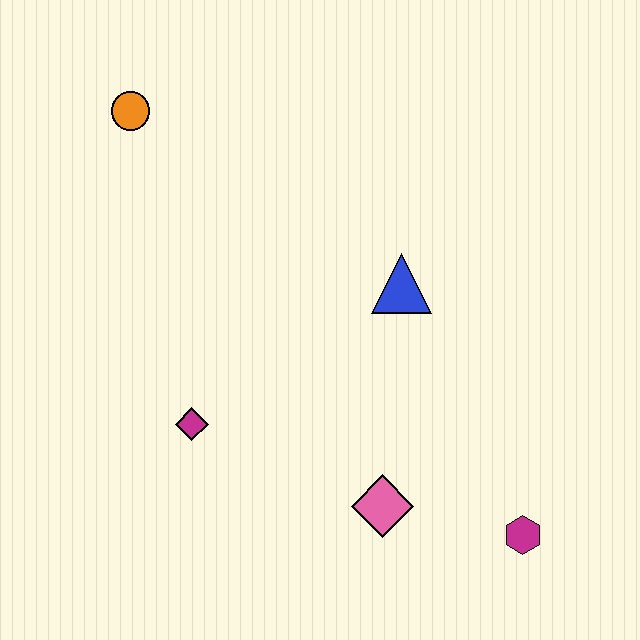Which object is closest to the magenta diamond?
The pink diamond is closest to the magenta diamond.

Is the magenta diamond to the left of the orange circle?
No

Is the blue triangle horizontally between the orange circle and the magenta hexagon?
Yes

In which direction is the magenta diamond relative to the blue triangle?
The magenta diamond is to the left of the blue triangle.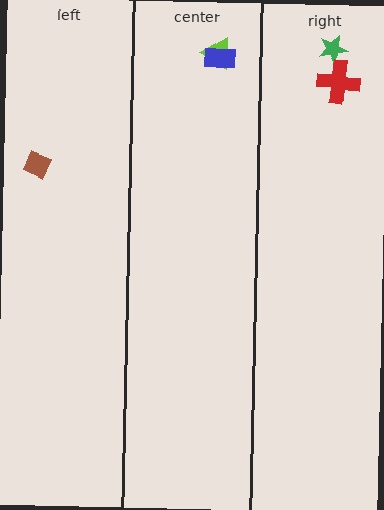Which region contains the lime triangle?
The center region.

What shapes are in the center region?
The lime triangle, the blue rectangle.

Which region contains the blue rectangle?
The center region.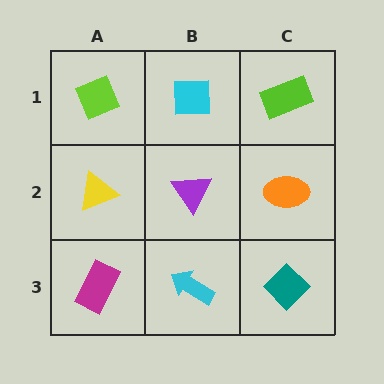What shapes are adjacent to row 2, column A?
A lime diamond (row 1, column A), a magenta rectangle (row 3, column A), a purple triangle (row 2, column B).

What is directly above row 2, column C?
A lime rectangle.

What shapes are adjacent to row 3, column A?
A yellow triangle (row 2, column A), a cyan arrow (row 3, column B).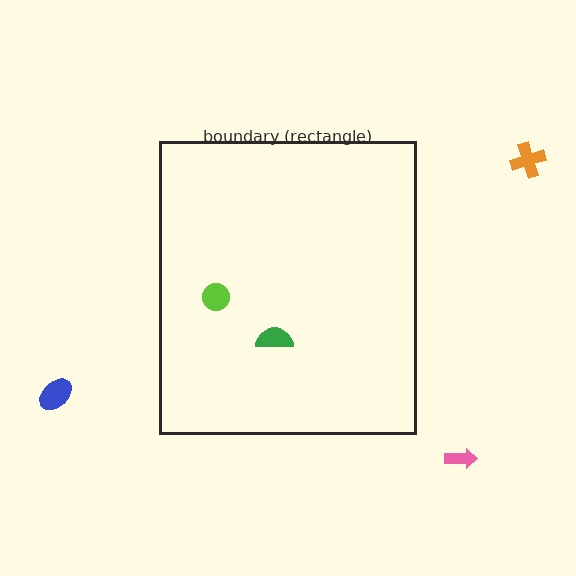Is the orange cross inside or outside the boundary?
Outside.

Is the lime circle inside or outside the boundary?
Inside.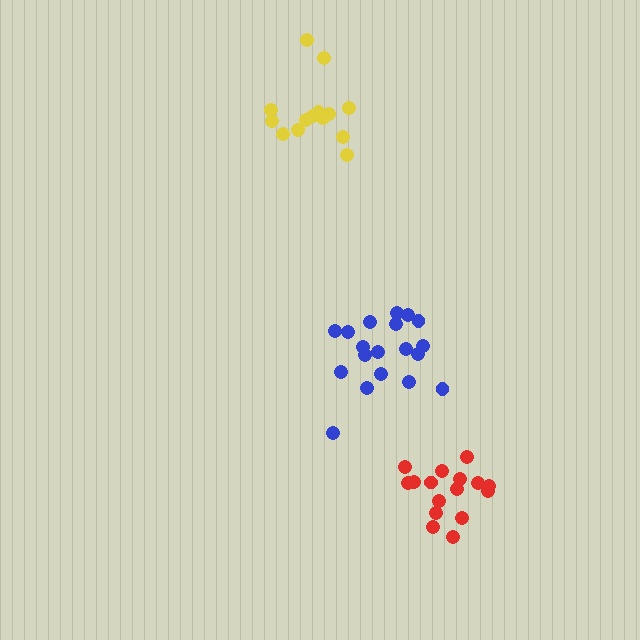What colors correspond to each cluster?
The clusters are colored: yellow, blue, red.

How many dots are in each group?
Group 1: 14 dots, Group 2: 19 dots, Group 3: 16 dots (49 total).